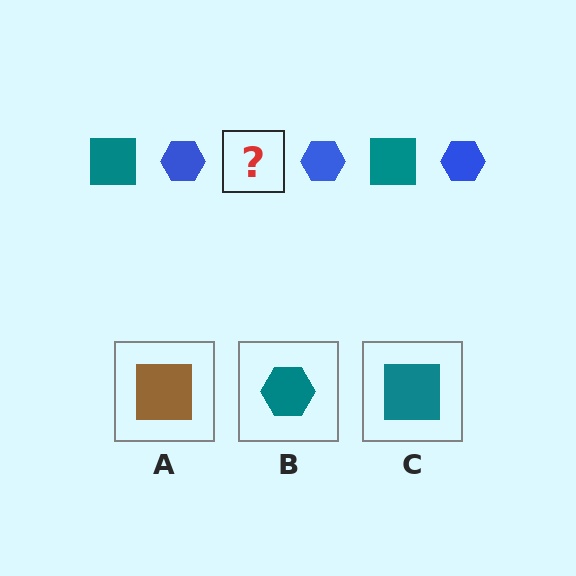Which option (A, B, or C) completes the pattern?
C.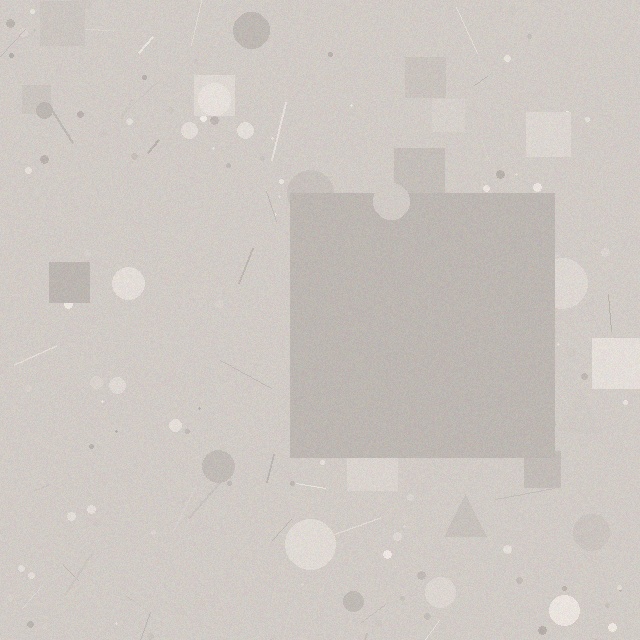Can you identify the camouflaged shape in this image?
The camouflaged shape is a square.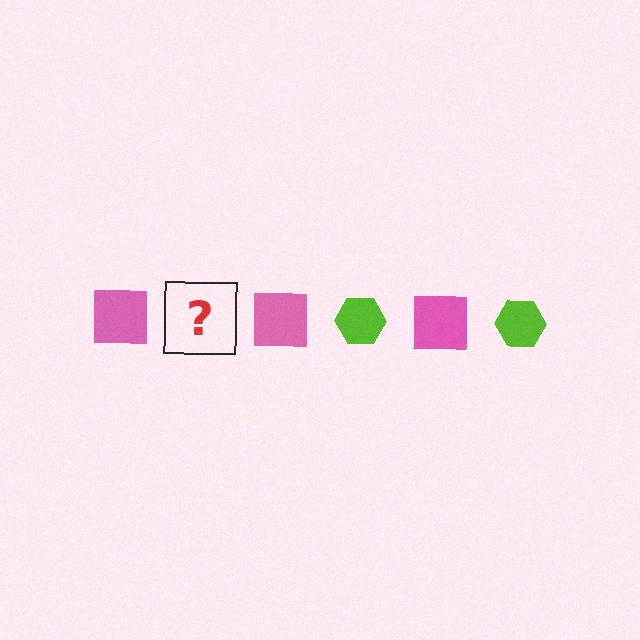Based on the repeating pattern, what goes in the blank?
The blank should be a lime hexagon.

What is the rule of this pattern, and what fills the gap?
The rule is that the pattern alternates between pink square and lime hexagon. The gap should be filled with a lime hexagon.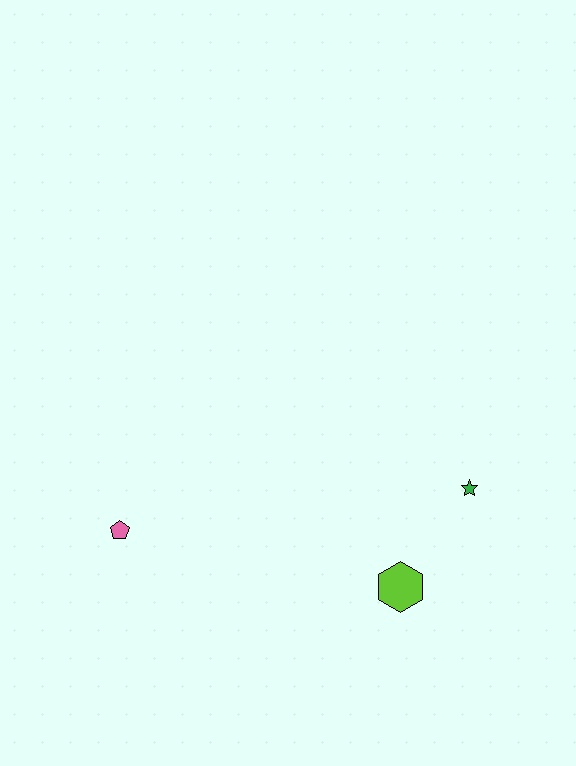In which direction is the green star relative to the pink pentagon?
The green star is to the right of the pink pentagon.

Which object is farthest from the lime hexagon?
The pink pentagon is farthest from the lime hexagon.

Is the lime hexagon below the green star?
Yes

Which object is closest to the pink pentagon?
The lime hexagon is closest to the pink pentagon.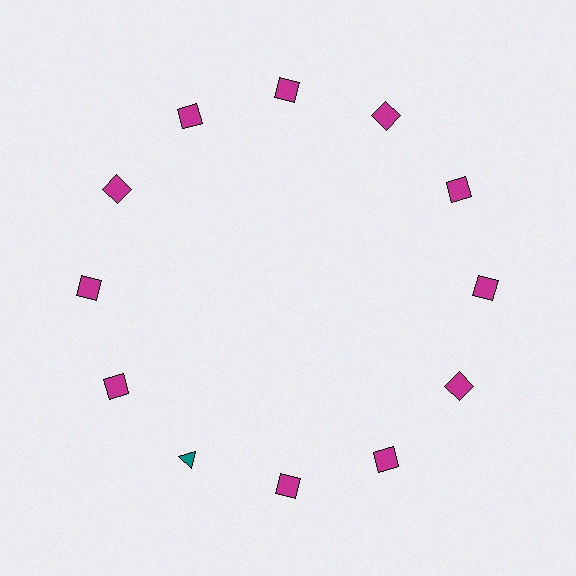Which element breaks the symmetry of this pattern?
The teal triangle at roughly the 7 o'clock position breaks the symmetry. All other shapes are magenta squares.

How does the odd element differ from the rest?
It differs in both color (teal instead of magenta) and shape (triangle instead of square).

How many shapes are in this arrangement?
There are 12 shapes arranged in a ring pattern.